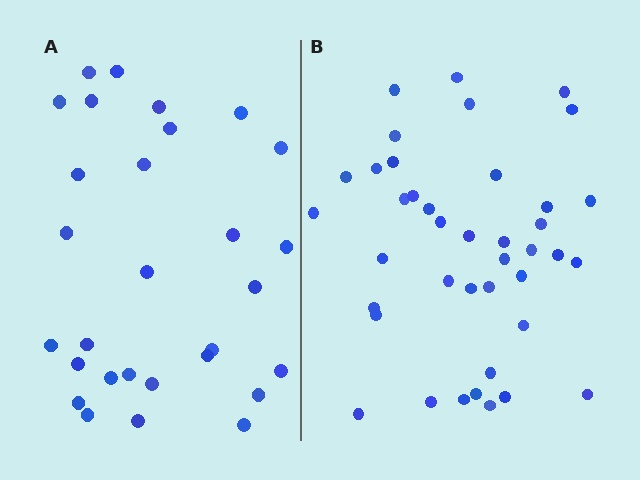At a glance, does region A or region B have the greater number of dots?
Region B (the right region) has more dots.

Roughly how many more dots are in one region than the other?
Region B has roughly 12 or so more dots than region A.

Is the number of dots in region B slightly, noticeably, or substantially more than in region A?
Region B has noticeably more, but not dramatically so. The ratio is roughly 1.4 to 1.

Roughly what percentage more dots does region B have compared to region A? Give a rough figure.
About 40% more.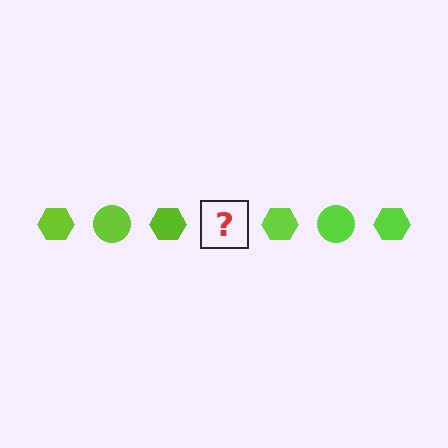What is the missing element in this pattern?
The missing element is a lime circle.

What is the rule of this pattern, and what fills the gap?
The rule is that the pattern cycles through hexagon, circle shapes in lime. The gap should be filled with a lime circle.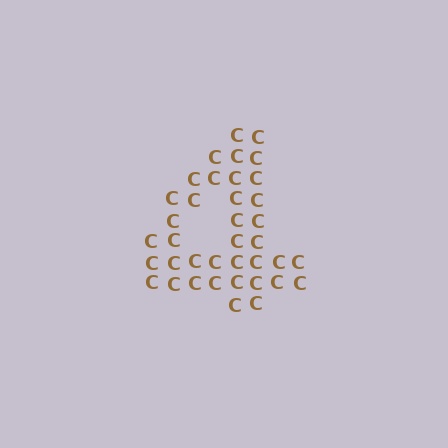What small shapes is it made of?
It is made of small letter C's.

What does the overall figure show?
The overall figure shows the digit 4.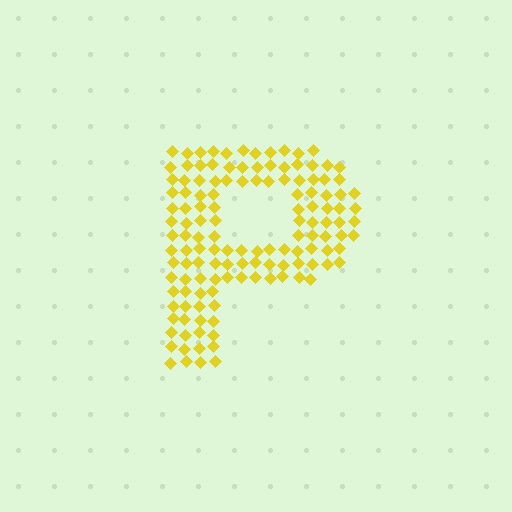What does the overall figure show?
The overall figure shows the letter P.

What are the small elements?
The small elements are diamonds.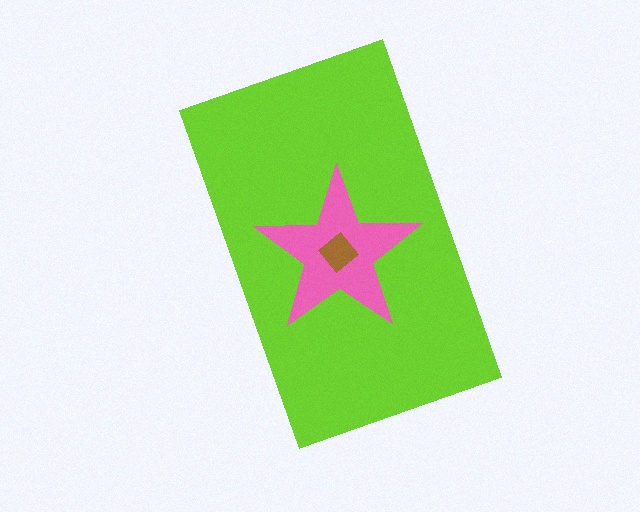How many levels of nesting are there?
3.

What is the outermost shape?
The lime rectangle.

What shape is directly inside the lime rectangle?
The pink star.